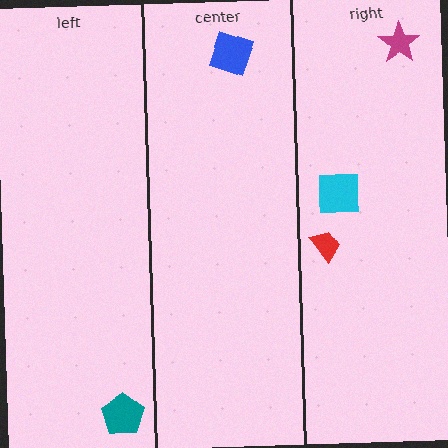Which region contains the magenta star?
The right region.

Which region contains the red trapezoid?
The right region.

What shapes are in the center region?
The blue diamond.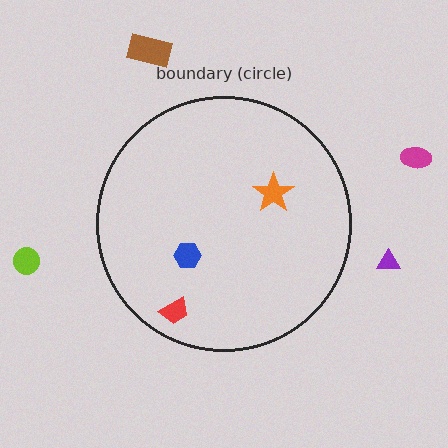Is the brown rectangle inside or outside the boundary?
Outside.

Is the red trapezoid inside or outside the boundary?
Inside.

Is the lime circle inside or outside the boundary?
Outside.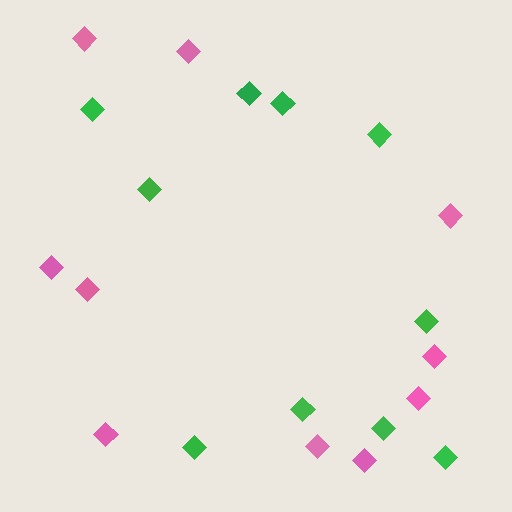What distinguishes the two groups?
There are 2 groups: one group of green diamonds (10) and one group of pink diamonds (10).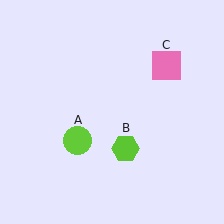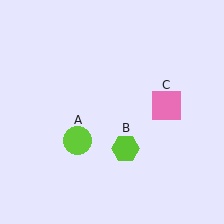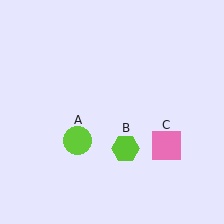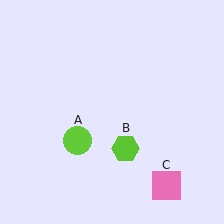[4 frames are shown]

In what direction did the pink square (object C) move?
The pink square (object C) moved down.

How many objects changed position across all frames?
1 object changed position: pink square (object C).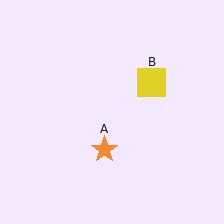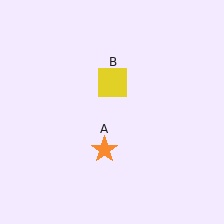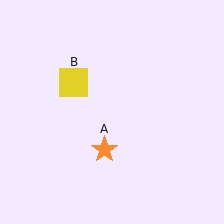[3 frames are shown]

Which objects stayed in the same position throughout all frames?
Orange star (object A) remained stationary.